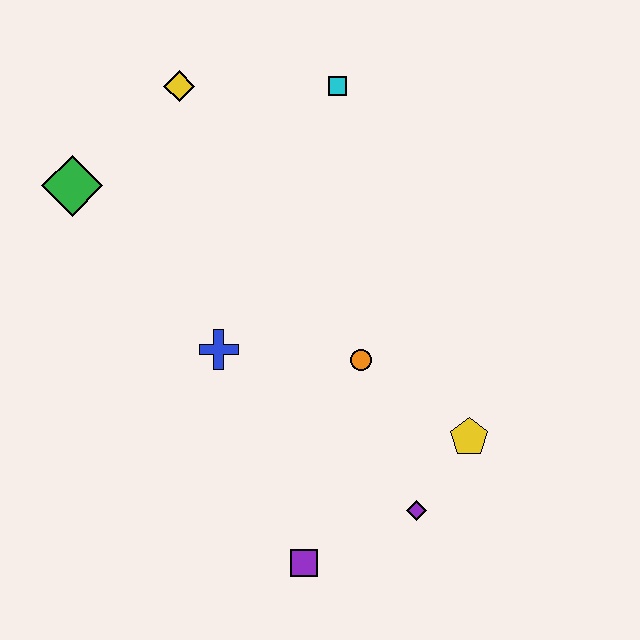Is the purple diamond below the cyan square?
Yes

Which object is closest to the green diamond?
The yellow diamond is closest to the green diamond.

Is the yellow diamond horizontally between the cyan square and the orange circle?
No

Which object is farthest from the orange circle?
The green diamond is farthest from the orange circle.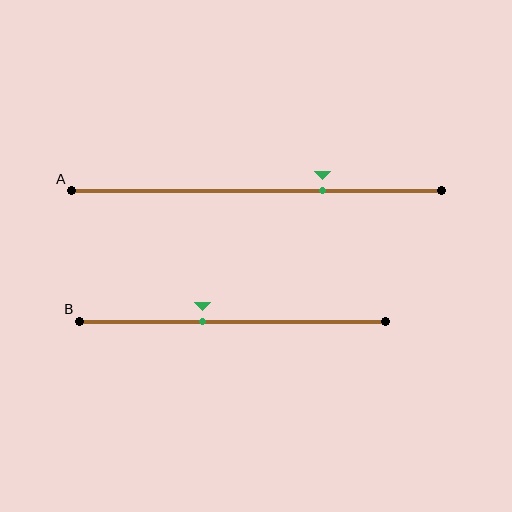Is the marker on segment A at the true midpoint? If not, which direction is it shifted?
No, the marker on segment A is shifted to the right by about 18% of the segment length.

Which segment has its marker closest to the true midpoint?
Segment B has its marker closest to the true midpoint.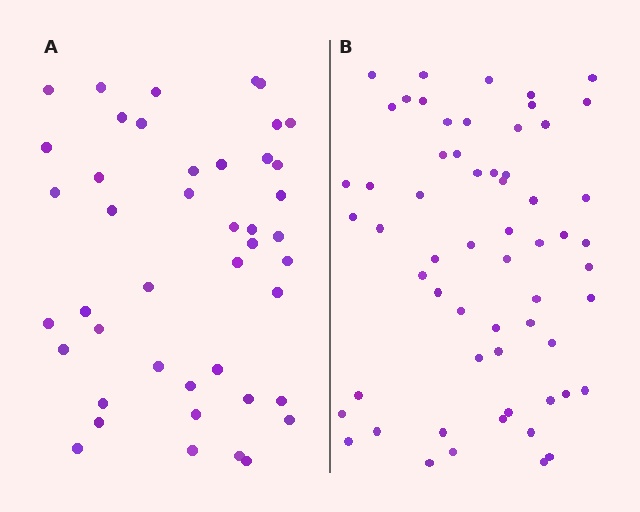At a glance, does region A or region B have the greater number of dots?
Region B (the right region) has more dots.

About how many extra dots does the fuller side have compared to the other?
Region B has approximately 15 more dots than region A.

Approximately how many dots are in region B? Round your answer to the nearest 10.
About 60 dots.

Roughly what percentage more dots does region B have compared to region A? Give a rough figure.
About 35% more.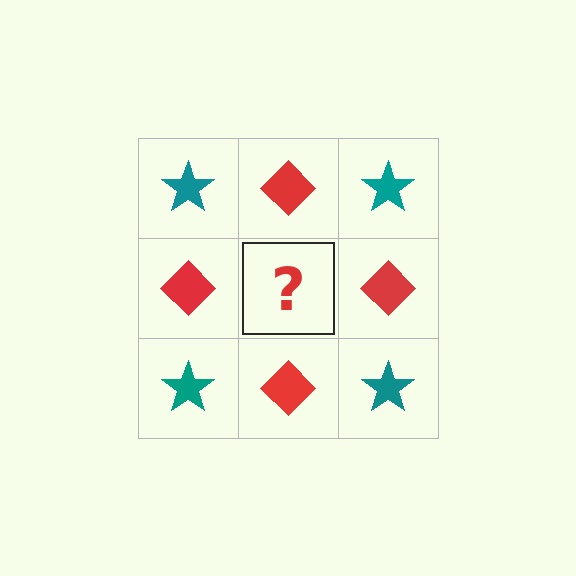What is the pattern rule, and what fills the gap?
The rule is that it alternates teal star and red diamond in a checkerboard pattern. The gap should be filled with a teal star.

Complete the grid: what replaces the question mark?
The question mark should be replaced with a teal star.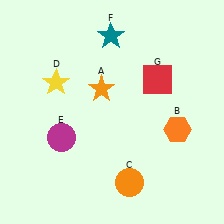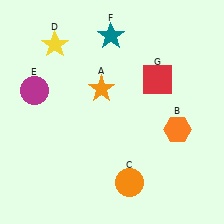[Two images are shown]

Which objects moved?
The objects that moved are: the yellow star (D), the magenta circle (E).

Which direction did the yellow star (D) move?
The yellow star (D) moved up.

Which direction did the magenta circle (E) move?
The magenta circle (E) moved up.